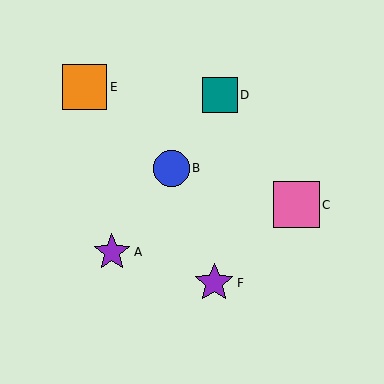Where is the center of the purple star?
The center of the purple star is at (112, 252).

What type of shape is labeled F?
Shape F is a purple star.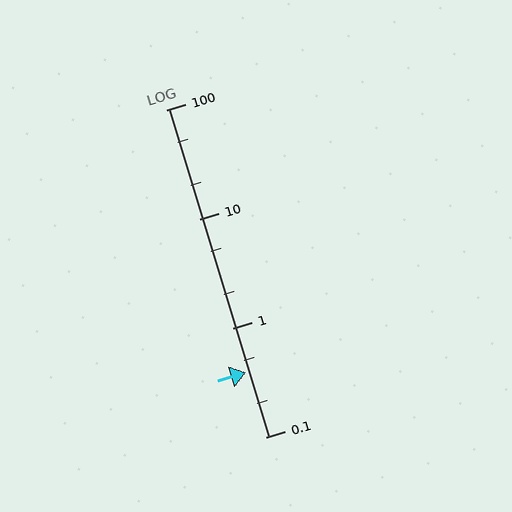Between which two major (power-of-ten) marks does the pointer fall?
The pointer is between 0.1 and 1.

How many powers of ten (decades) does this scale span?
The scale spans 3 decades, from 0.1 to 100.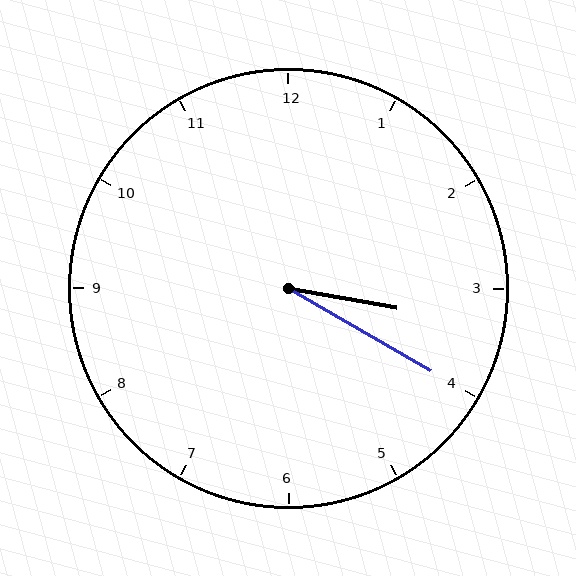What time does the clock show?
3:20.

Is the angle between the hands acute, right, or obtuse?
It is acute.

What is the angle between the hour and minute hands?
Approximately 20 degrees.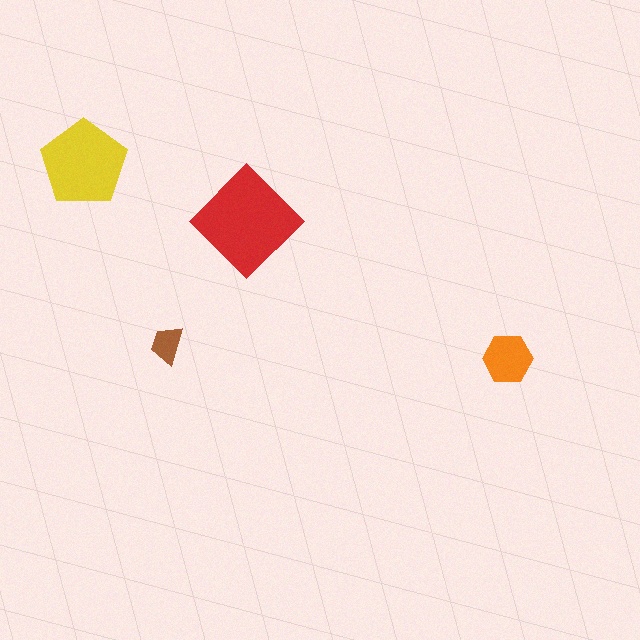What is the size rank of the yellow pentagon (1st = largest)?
2nd.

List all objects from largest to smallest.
The red diamond, the yellow pentagon, the orange hexagon, the brown trapezoid.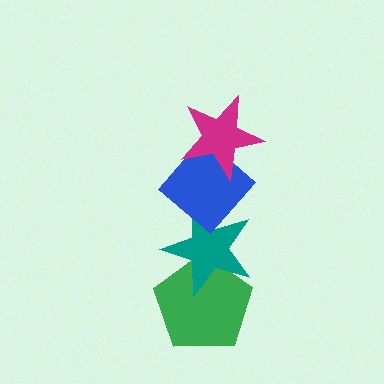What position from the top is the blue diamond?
The blue diamond is 2nd from the top.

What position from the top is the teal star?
The teal star is 3rd from the top.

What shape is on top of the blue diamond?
The magenta star is on top of the blue diamond.